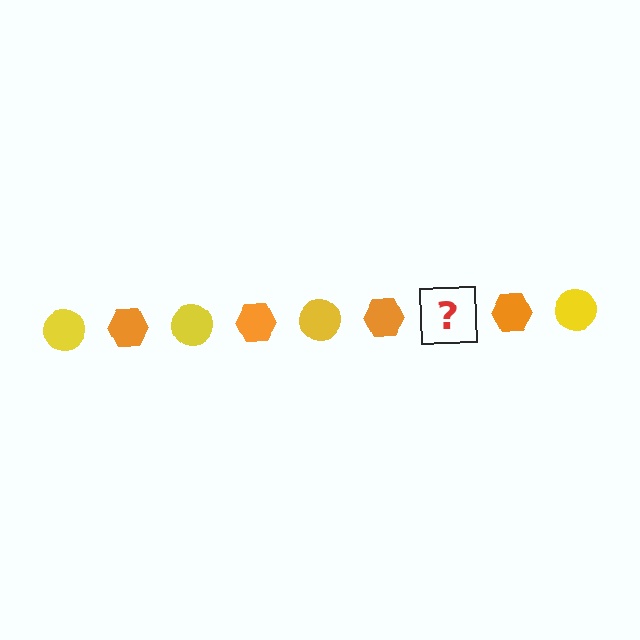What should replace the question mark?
The question mark should be replaced with a yellow circle.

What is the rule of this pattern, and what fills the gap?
The rule is that the pattern alternates between yellow circle and orange hexagon. The gap should be filled with a yellow circle.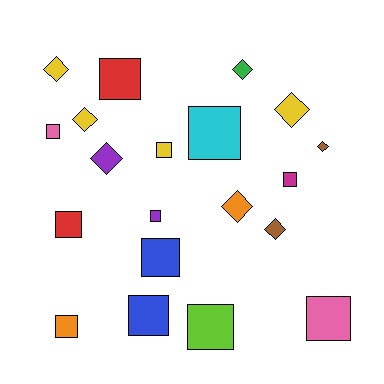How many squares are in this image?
There are 12 squares.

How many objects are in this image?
There are 20 objects.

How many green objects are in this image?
There is 1 green object.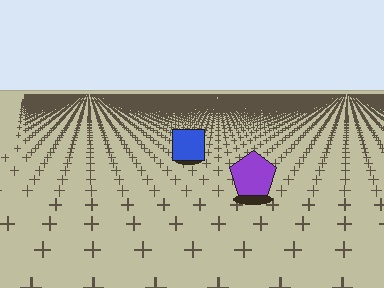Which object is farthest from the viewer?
The blue square is farthest from the viewer. It appears smaller and the ground texture around it is denser.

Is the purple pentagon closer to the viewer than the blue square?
Yes. The purple pentagon is closer — you can tell from the texture gradient: the ground texture is coarser near it.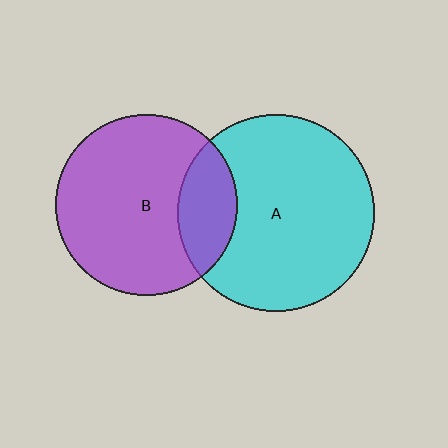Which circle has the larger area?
Circle A (cyan).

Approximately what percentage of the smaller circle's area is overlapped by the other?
Approximately 20%.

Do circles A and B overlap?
Yes.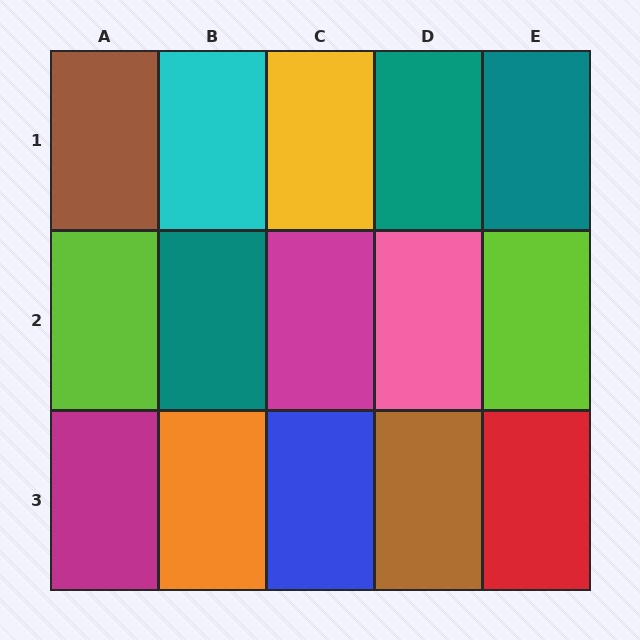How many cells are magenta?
2 cells are magenta.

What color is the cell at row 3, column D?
Brown.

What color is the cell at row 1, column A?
Brown.